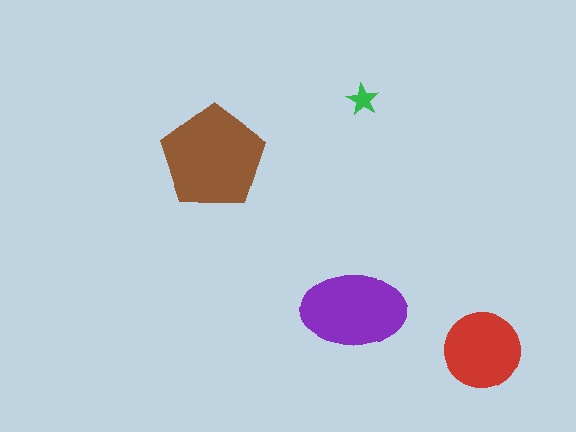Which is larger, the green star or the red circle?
The red circle.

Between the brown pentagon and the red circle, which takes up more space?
The brown pentagon.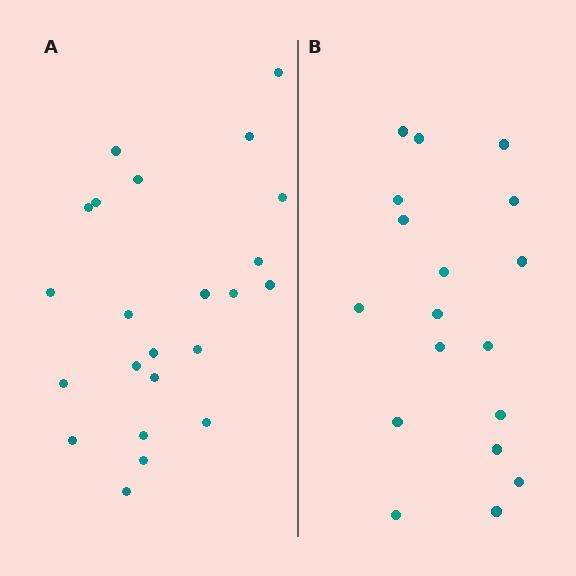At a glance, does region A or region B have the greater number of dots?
Region A (the left region) has more dots.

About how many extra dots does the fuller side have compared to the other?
Region A has about 5 more dots than region B.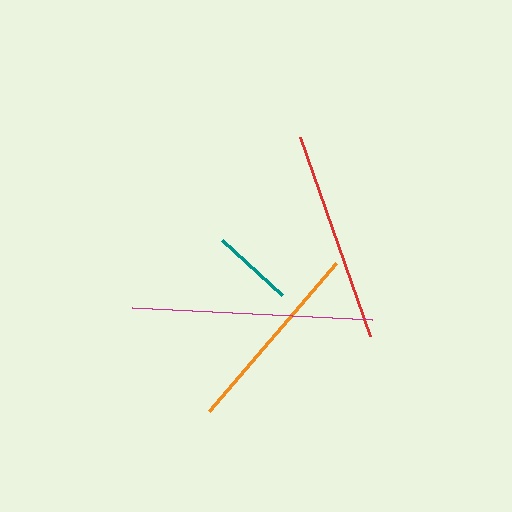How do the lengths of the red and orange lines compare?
The red and orange lines are approximately the same length.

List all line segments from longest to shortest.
From longest to shortest: magenta, red, orange, teal.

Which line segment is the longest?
The magenta line is the longest at approximately 241 pixels.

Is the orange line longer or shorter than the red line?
The red line is longer than the orange line.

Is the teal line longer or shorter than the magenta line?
The magenta line is longer than the teal line.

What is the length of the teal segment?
The teal segment is approximately 82 pixels long.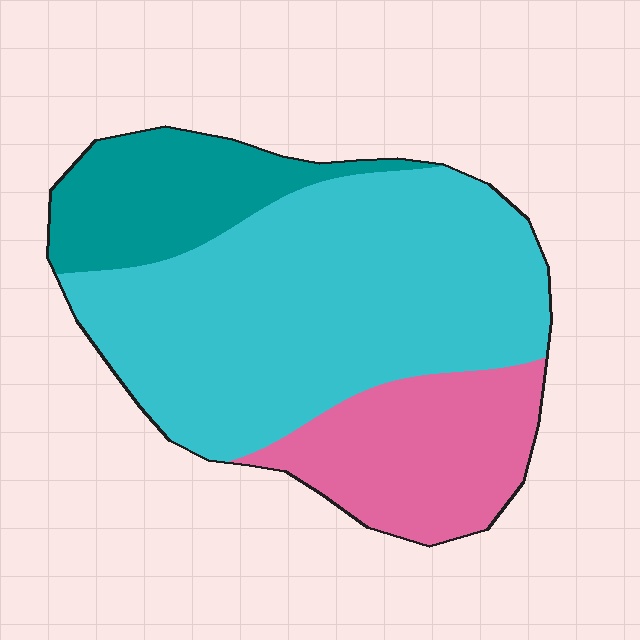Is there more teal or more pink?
Pink.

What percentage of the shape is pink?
Pink takes up about one quarter (1/4) of the shape.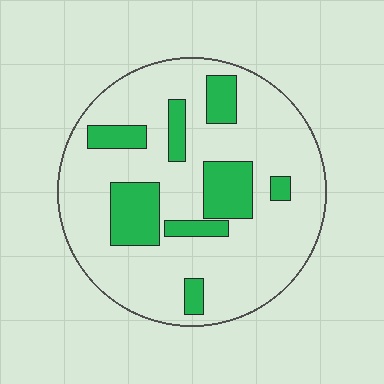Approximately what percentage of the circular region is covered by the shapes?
Approximately 20%.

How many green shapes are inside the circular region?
8.